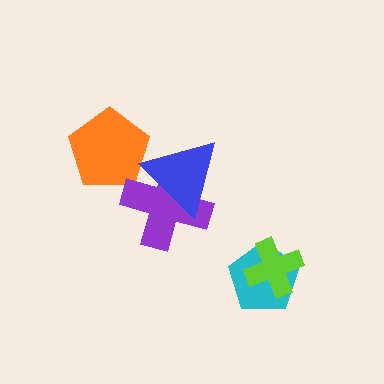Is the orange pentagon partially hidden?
Yes, it is partially covered by another shape.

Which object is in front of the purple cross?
The blue triangle is in front of the purple cross.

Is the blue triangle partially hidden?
No, no other shape covers it.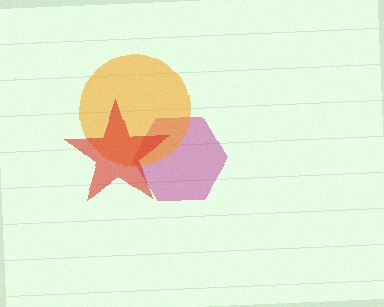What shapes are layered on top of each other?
The layered shapes are: a magenta hexagon, an orange circle, a red star.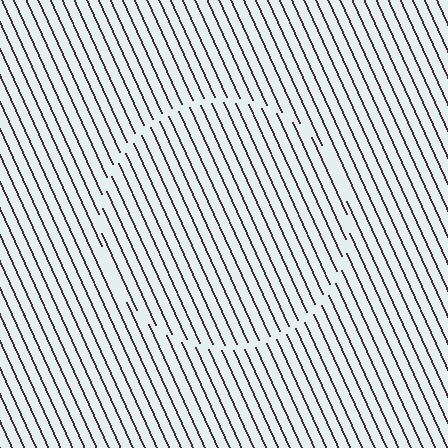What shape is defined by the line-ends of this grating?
An illusory circle. The interior of the shape contains the same grating, shifted by half a period — the contour is defined by the phase discontinuity where line-ends from the inner and outer gratings abut.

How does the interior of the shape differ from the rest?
The interior of the shape contains the same grating, shifted by half a period — the contour is defined by the phase discontinuity where line-ends from the inner and outer gratings abut.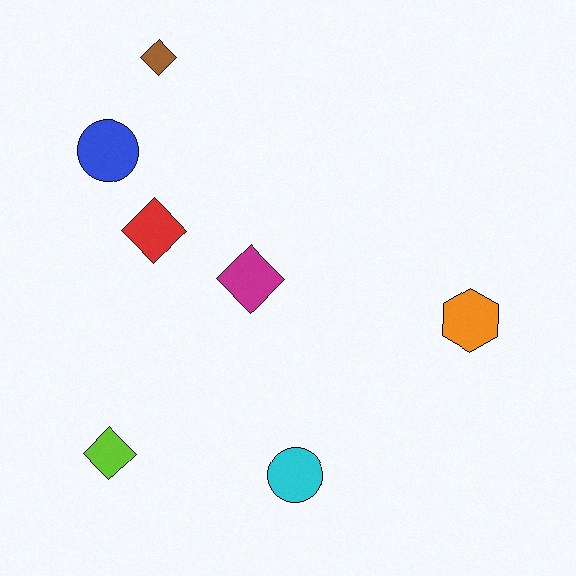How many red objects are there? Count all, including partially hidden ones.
There is 1 red object.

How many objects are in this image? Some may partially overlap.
There are 7 objects.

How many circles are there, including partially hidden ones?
There are 2 circles.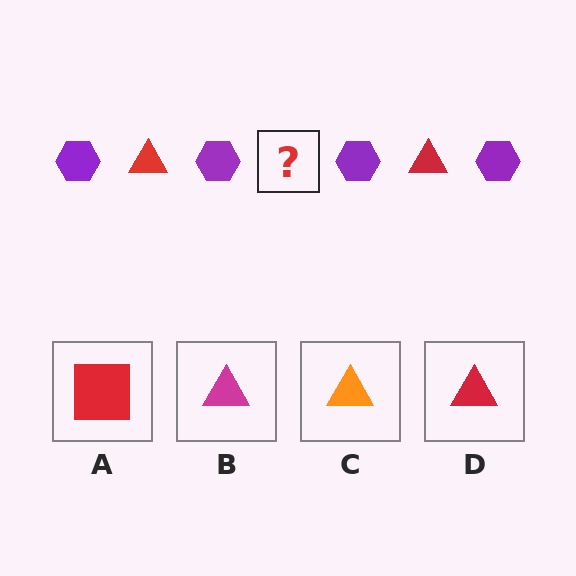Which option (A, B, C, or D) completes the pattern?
D.